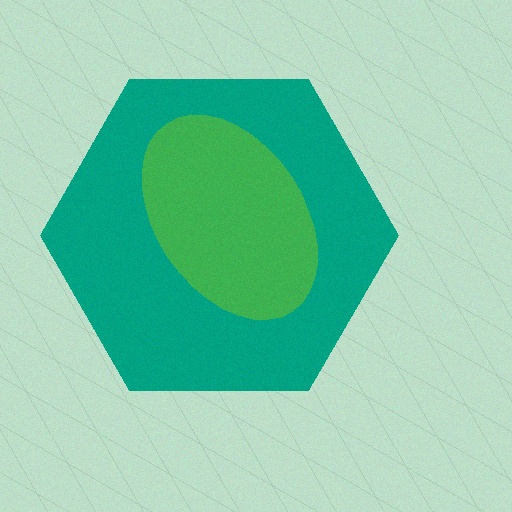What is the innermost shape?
The green ellipse.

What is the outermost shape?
The teal hexagon.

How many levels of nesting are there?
2.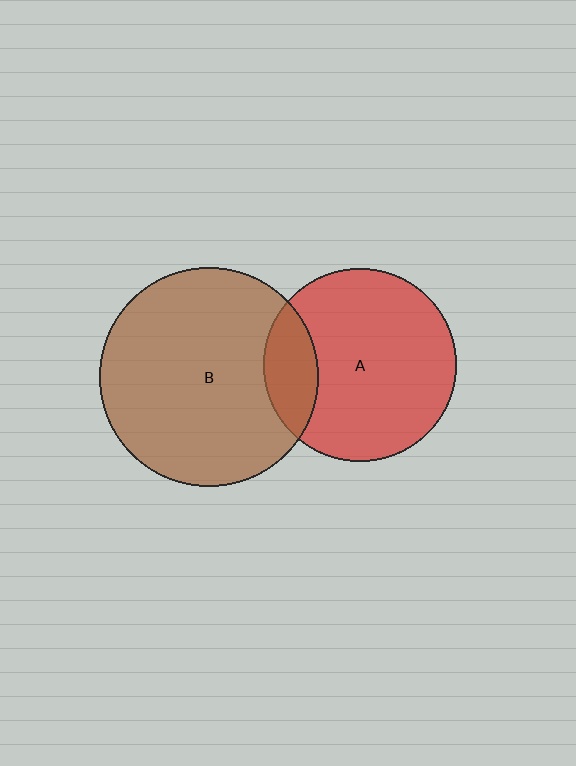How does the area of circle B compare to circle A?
Approximately 1.3 times.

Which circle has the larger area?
Circle B (brown).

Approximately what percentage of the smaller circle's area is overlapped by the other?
Approximately 20%.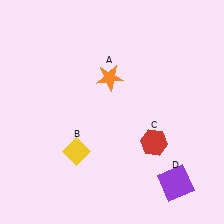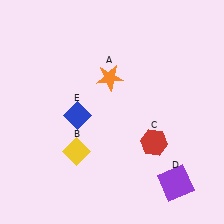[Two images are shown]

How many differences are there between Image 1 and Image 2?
There is 1 difference between the two images.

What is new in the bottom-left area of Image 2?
A blue diamond (E) was added in the bottom-left area of Image 2.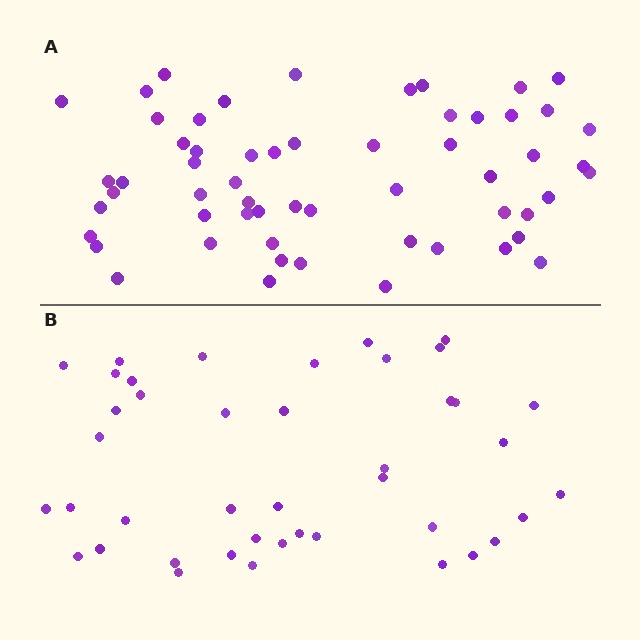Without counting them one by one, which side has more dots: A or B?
Region A (the top region) has more dots.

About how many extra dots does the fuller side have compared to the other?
Region A has approximately 15 more dots than region B.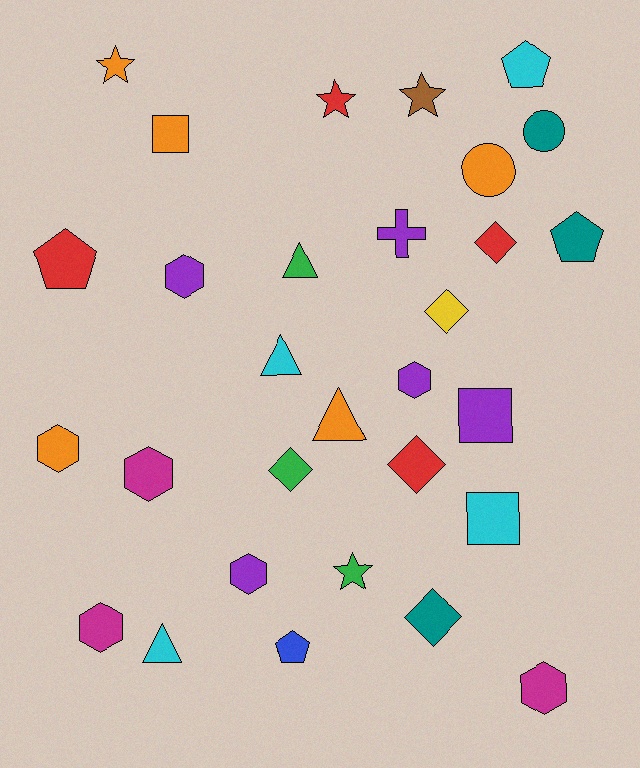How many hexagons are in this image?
There are 7 hexagons.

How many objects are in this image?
There are 30 objects.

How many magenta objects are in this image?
There are 3 magenta objects.